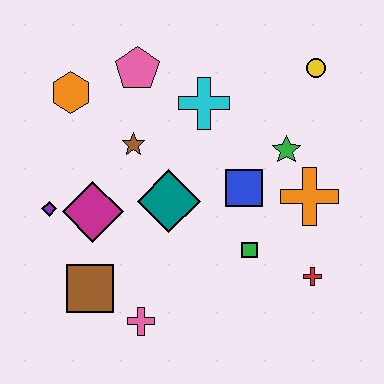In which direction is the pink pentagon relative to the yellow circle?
The pink pentagon is to the left of the yellow circle.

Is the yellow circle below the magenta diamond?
No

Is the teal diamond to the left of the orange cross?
Yes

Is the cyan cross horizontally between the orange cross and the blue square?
No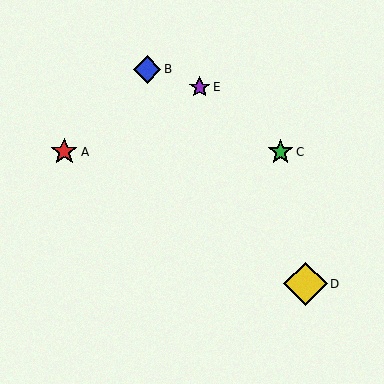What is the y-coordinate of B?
Object B is at y≈69.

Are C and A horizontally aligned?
Yes, both are at y≈152.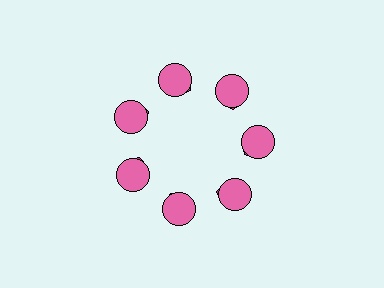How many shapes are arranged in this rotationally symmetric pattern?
There are 14 shapes, arranged in 7 groups of 2.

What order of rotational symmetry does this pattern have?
This pattern has 7-fold rotational symmetry.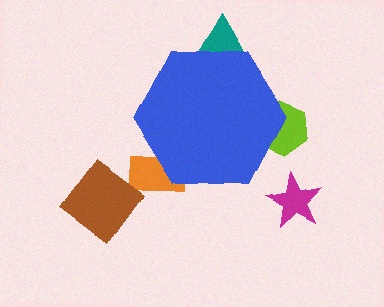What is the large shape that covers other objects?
A blue hexagon.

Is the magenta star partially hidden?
No, the magenta star is fully visible.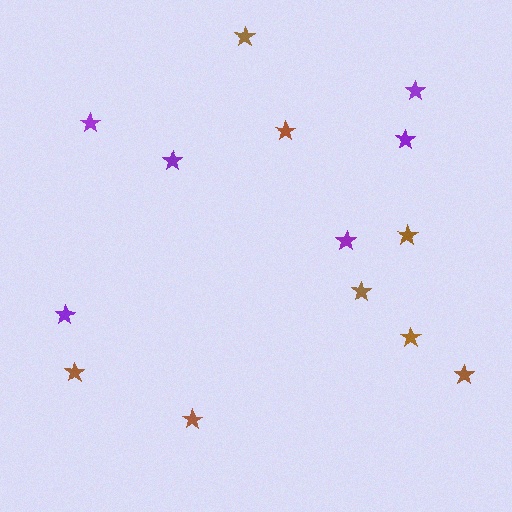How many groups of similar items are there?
There are 2 groups: one group of purple stars (6) and one group of brown stars (8).